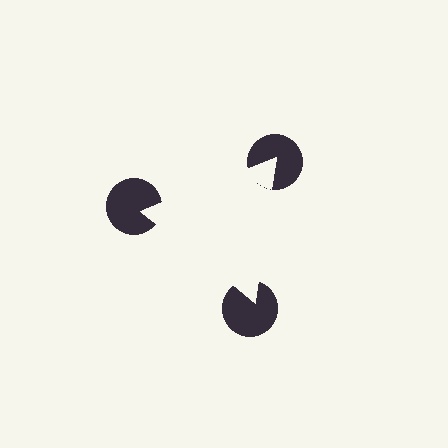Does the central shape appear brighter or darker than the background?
It typically appears slightly brighter than the background, even though no actual brightness change is drawn.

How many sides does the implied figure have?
3 sides.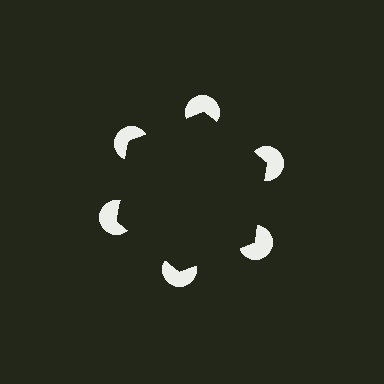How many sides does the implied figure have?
6 sides.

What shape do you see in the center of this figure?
An illusory hexagon — its edges are inferred from the aligned wedge cuts in the pac-man discs, not physically drawn.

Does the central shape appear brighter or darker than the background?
It typically appears slightly darker than the background, even though no actual brightness change is drawn.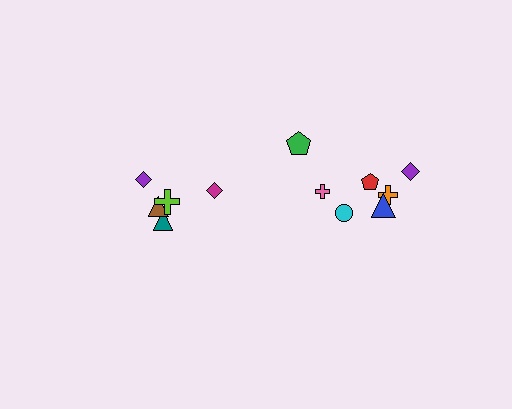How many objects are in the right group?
There are 7 objects.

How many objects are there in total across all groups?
There are 12 objects.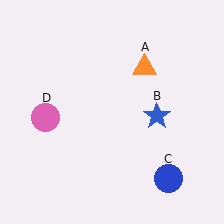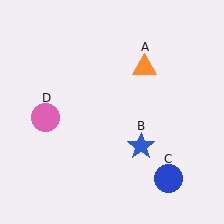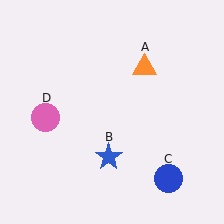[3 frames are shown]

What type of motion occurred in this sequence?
The blue star (object B) rotated clockwise around the center of the scene.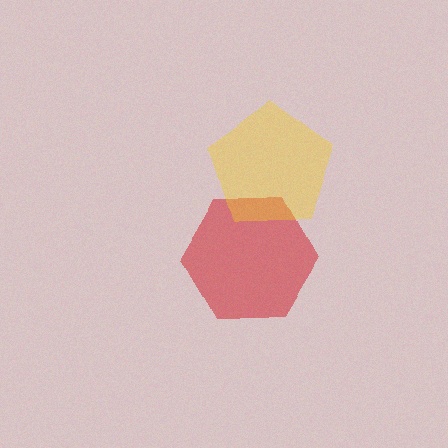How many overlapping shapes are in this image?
There are 2 overlapping shapes in the image.